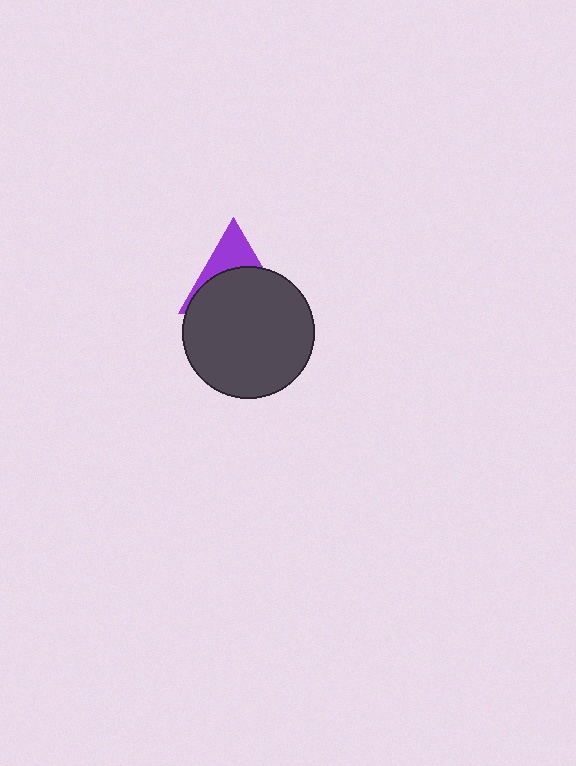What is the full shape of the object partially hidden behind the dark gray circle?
The partially hidden object is a purple triangle.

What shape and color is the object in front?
The object in front is a dark gray circle.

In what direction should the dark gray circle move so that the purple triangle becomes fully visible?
The dark gray circle should move down. That is the shortest direction to clear the overlap and leave the purple triangle fully visible.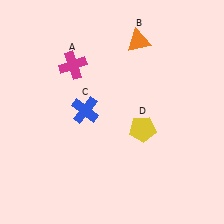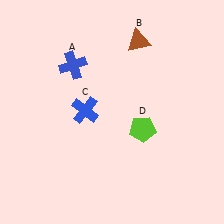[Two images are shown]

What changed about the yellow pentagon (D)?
In Image 1, D is yellow. In Image 2, it changed to lime.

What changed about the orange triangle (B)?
In Image 1, B is orange. In Image 2, it changed to brown.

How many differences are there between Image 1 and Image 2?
There are 3 differences between the two images.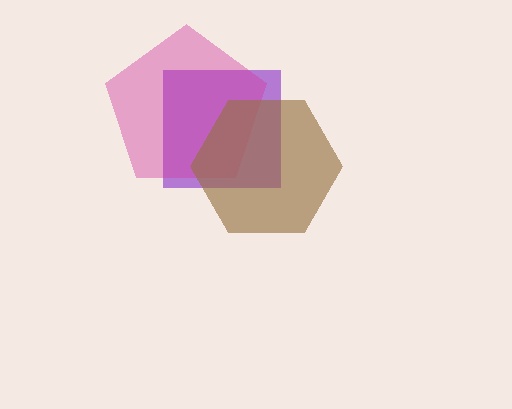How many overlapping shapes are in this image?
There are 3 overlapping shapes in the image.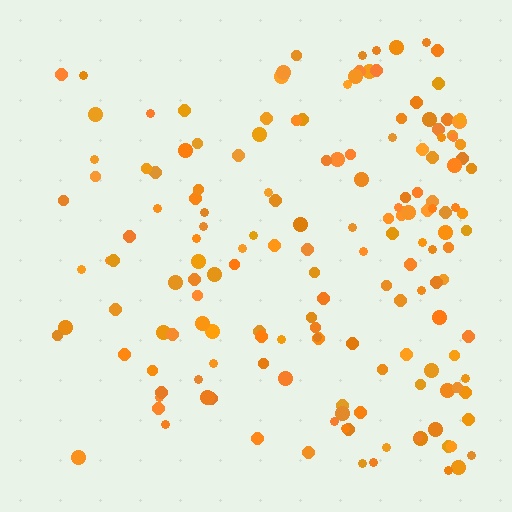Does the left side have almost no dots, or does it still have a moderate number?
Still a moderate number, just noticeably fewer than the right.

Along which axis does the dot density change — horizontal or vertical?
Horizontal.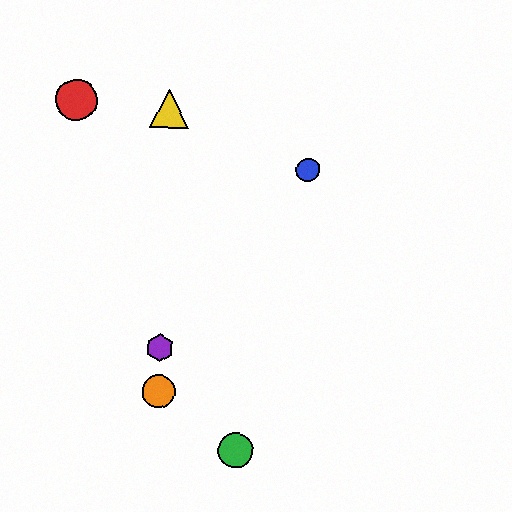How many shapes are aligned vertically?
3 shapes (the yellow triangle, the purple hexagon, the orange circle) are aligned vertically.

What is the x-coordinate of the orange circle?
The orange circle is at x≈159.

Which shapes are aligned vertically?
The yellow triangle, the purple hexagon, the orange circle are aligned vertically.